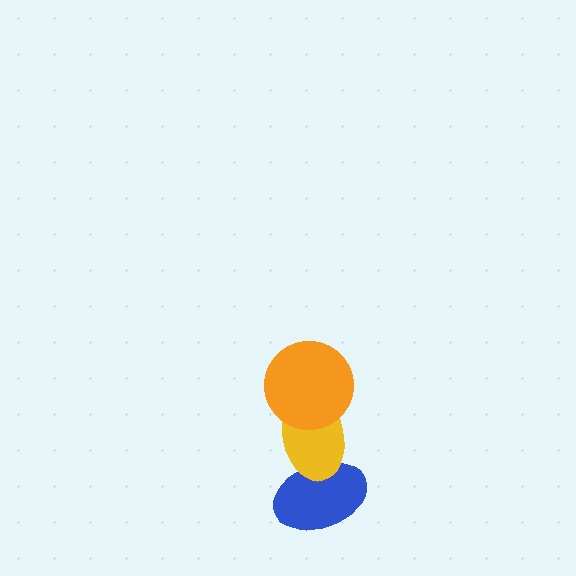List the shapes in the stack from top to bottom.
From top to bottom: the orange circle, the yellow ellipse, the blue ellipse.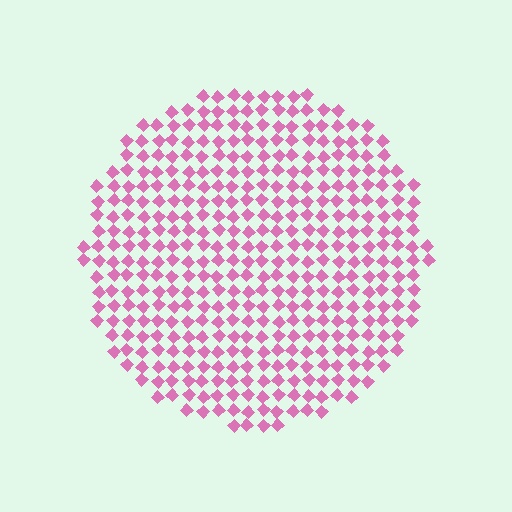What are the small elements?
The small elements are diamonds.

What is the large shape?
The large shape is a circle.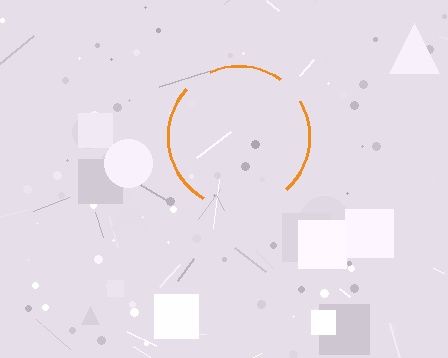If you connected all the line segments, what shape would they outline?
They would outline a circle.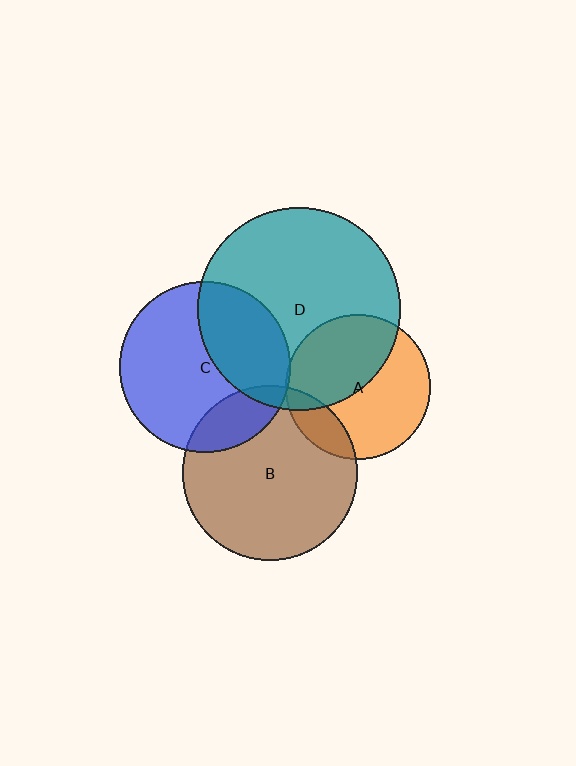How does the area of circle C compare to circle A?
Approximately 1.4 times.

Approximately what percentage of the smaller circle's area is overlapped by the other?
Approximately 45%.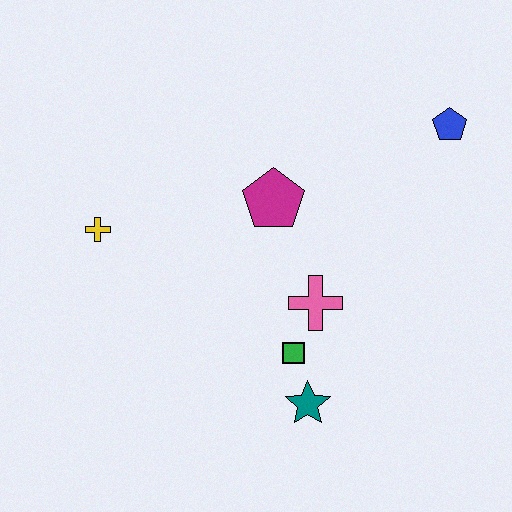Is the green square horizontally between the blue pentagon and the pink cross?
No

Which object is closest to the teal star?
The green square is closest to the teal star.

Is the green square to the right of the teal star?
No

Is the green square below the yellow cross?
Yes